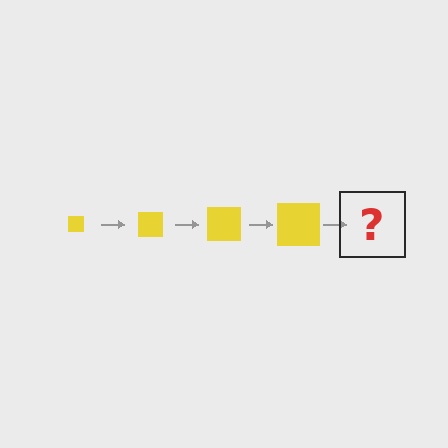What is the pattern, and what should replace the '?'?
The pattern is that the square gets progressively larger each step. The '?' should be a yellow square, larger than the previous one.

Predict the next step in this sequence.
The next step is a yellow square, larger than the previous one.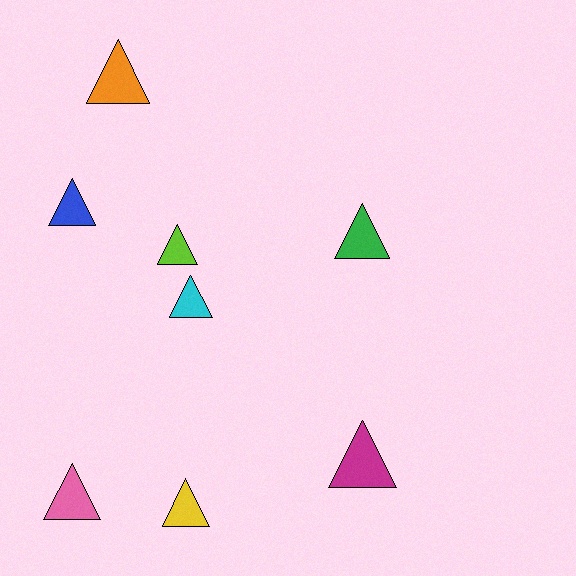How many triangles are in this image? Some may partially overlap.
There are 8 triangles.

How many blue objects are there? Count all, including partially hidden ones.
There is 1 blue object.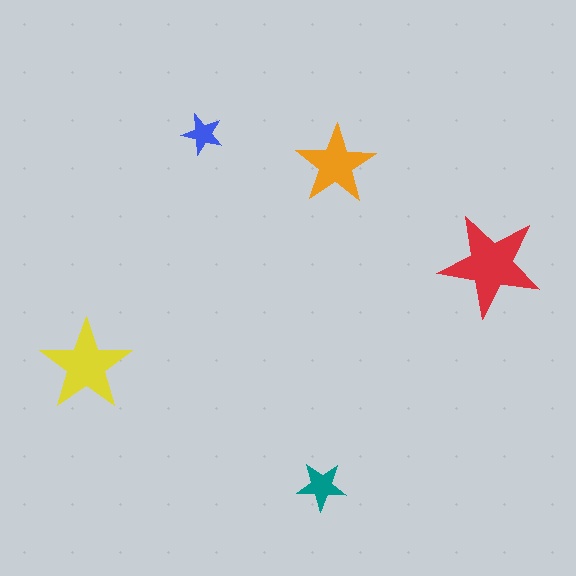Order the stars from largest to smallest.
the red one, the yellow one, the orange one, the teal one, the blue one.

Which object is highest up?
The blue star is topmost.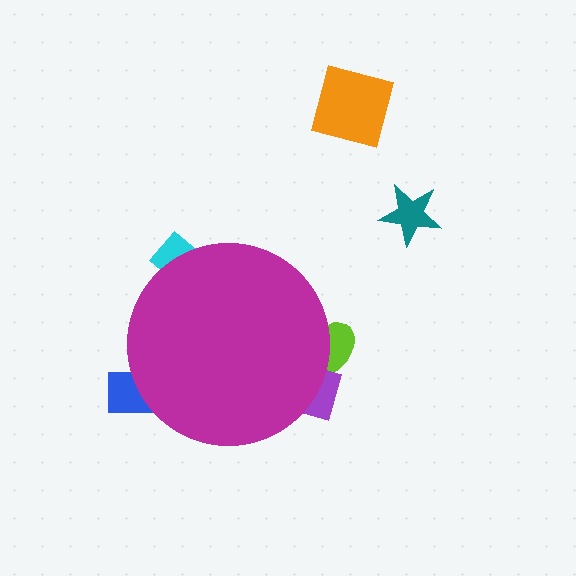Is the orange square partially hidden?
No, the orange square is fully visible.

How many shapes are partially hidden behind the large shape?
4 shapes are partially hidden.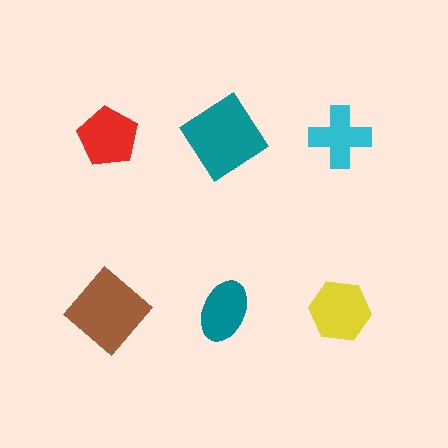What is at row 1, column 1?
A red pentagon.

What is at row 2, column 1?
A brown diamond.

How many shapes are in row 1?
3 shapes.